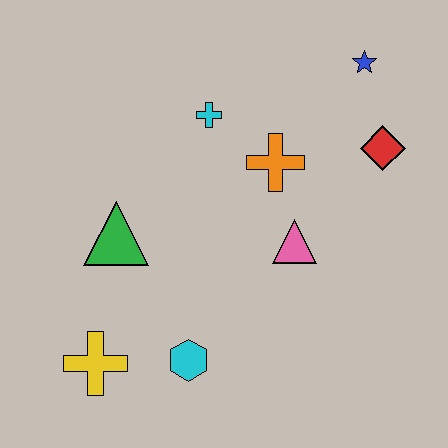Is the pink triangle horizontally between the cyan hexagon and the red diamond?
Yes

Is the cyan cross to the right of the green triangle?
Yes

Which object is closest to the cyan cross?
The orange cross is closest to the cyan cross.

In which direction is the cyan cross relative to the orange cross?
The cyan cross is to the left of the orange cross.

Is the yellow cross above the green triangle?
No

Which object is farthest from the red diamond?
The yellow cross is farthest from the red diamond.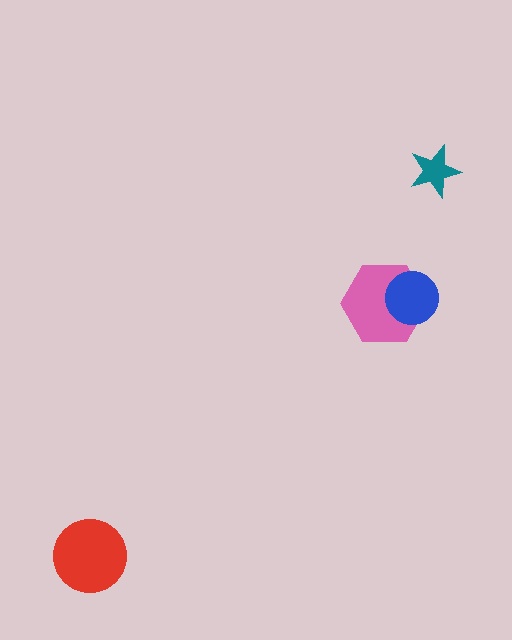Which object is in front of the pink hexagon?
The blue circle is in front of the pink hexagon.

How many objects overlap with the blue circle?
1 object overlaps with the blue circle.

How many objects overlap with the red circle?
0 objects overlap with the red circle.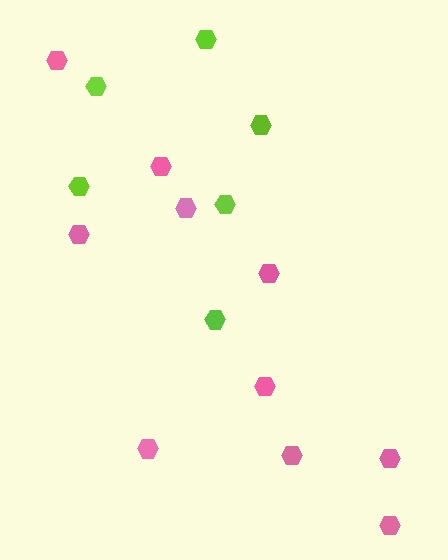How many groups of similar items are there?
There are 2 groups: one group of lime hexagons (6) and one group of pink hexagons (10).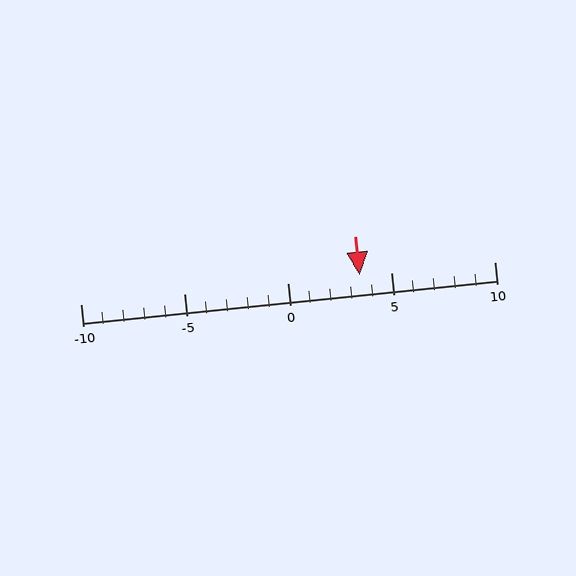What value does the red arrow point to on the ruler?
The red arrow points to approximately 4.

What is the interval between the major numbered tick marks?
The major tick marks are spaced 5 units apart.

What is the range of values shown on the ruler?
The ruler shows values from -10 to 10.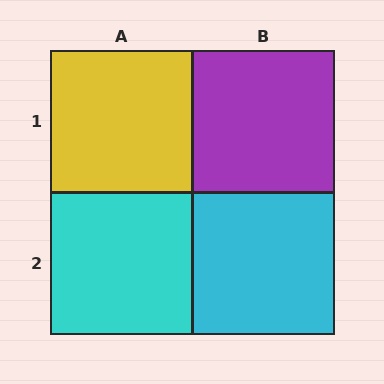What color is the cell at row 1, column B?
Purple.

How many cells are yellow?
1 cell is yellow.